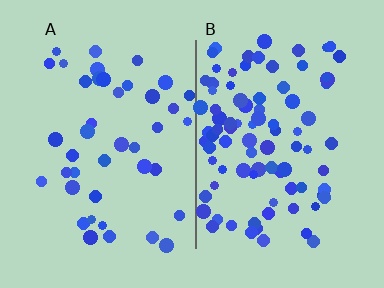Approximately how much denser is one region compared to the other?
Approximately 2.2× — region B over region A.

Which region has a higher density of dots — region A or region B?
B (the right).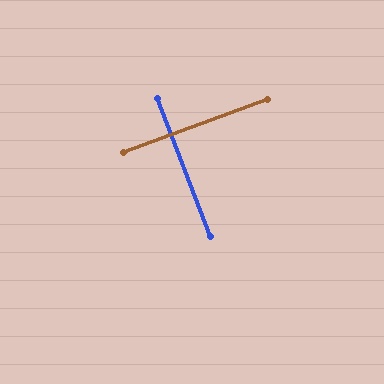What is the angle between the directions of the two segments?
Approximately 89 degrees.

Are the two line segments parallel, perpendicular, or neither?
Perpendicular — they meet at approximately 89°.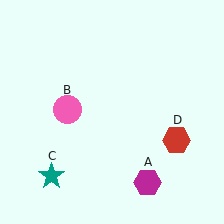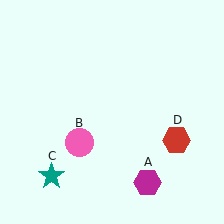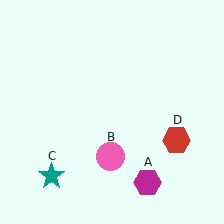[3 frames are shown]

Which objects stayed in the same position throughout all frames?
Magenta hexagon (object A) and teal star (object C) and red hexagon (object D) remained stationary.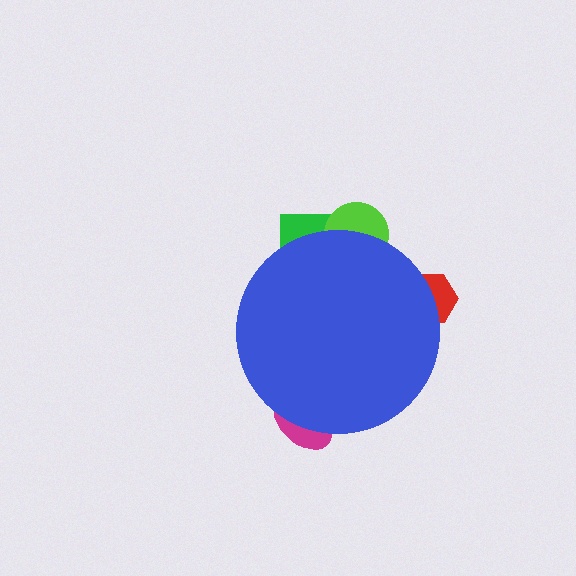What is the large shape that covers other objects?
A blue circle.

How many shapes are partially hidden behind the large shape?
4 shapes are partially hidden.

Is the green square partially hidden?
Yes, the green square is partially hidden behind the blue circle.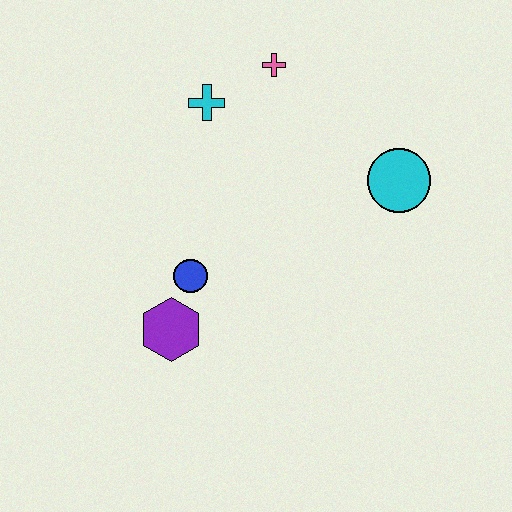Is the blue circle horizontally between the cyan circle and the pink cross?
No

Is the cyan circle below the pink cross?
Yes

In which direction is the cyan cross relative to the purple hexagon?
The cyan cross is above the purple hexagon.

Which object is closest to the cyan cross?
The pink cross is closest to the cyan cross.